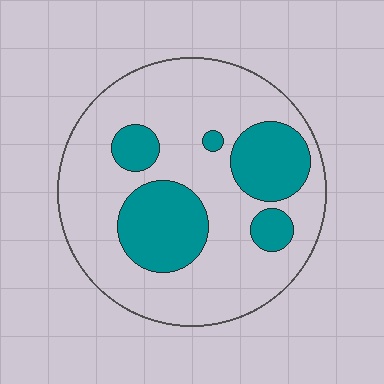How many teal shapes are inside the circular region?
5.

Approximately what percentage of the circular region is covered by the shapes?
Approximately 25%.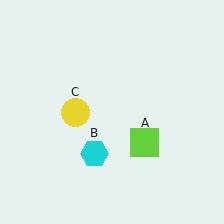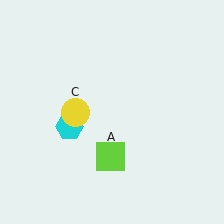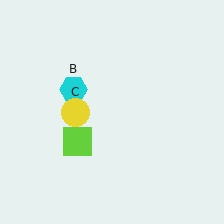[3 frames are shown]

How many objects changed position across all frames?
2 objects changed position: lime square (object A), cyan hexagon (object B).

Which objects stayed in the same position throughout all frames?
Yellow circle (object C) remained stationary.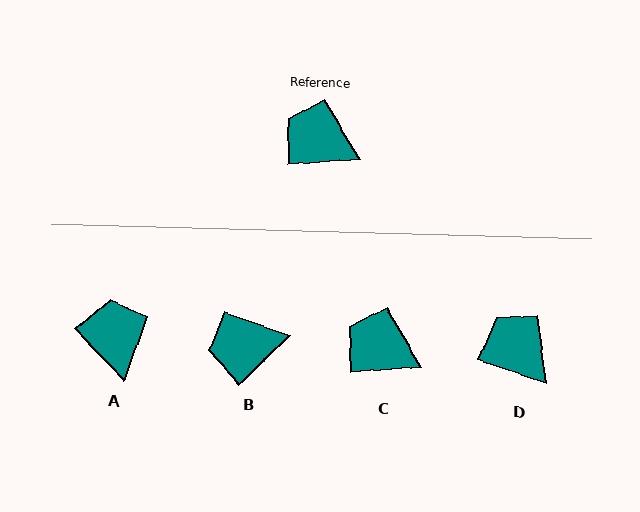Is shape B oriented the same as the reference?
No, it is off by about 40 degrees.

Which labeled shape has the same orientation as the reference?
C.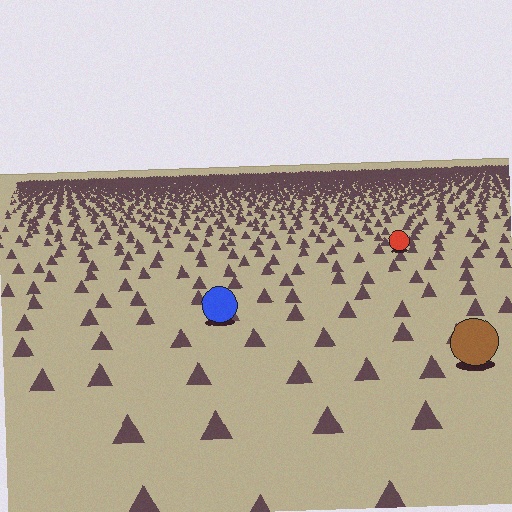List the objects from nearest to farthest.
From nearest to farthest: the brown circle, the blue circle, the red circle.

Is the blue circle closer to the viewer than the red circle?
Yes. The blue circle is closer — you can tell from the texture gradient: the ground texture is coarser near it.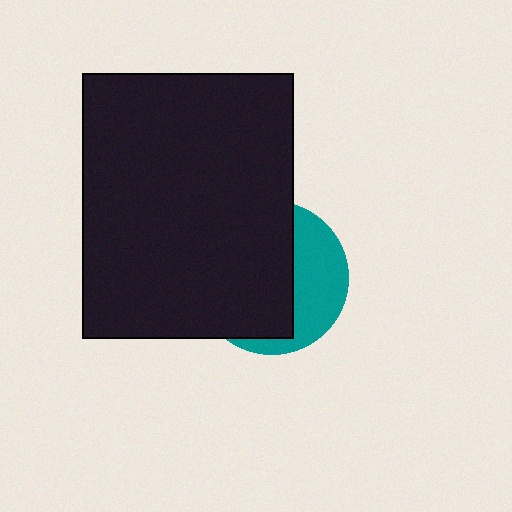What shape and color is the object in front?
The object in front is a black rectangle.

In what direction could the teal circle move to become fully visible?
The teal circle could move right. That would shift it out from behind the black rectangle entirely.